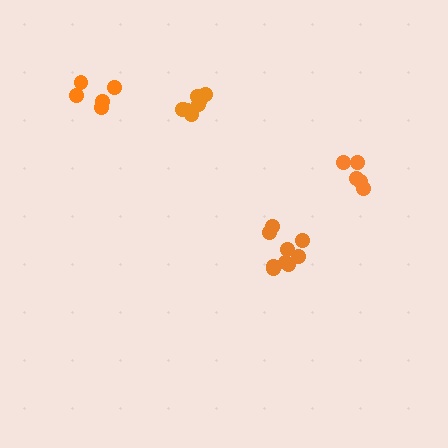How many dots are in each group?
Group 1: 5 dots, Group 2: 9 dots, Group 3: 8 dots, Group 4: 5 dots (27 total).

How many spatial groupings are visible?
There are 4 spatial groupings.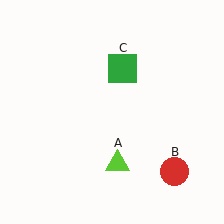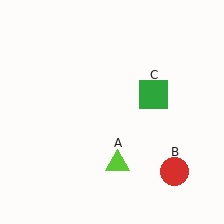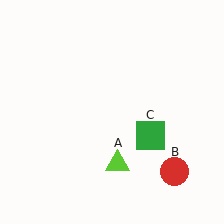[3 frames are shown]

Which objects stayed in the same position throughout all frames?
Lime triangle (object A) and red circle (object B) remained stationary.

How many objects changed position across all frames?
1 object changed position: green square (object C).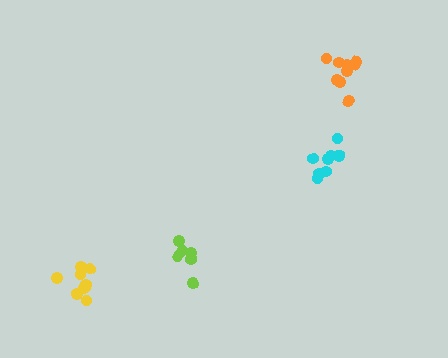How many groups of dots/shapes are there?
There are 4 groups.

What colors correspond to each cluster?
The clusters are colored: orange, yellow, cyan, lime.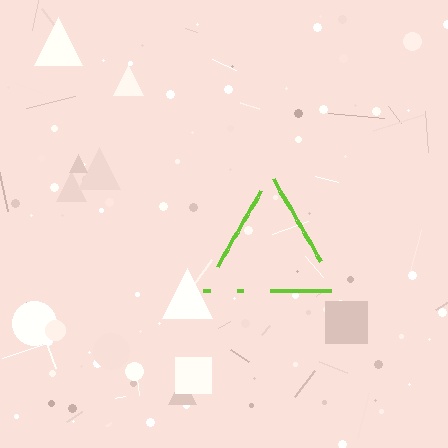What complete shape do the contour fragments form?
The contour fragments form a triangle.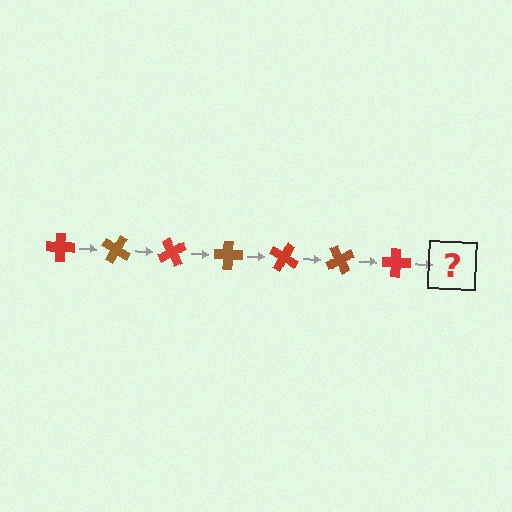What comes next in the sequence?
The next element should be a brown cross, rotated 210 degrees from the start.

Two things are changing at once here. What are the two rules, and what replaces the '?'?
The two rules are that it rotates 30 degrees each step and the color cycles through red and brown. The '?' should be a brown cross, rotated 210 degrees from the start.